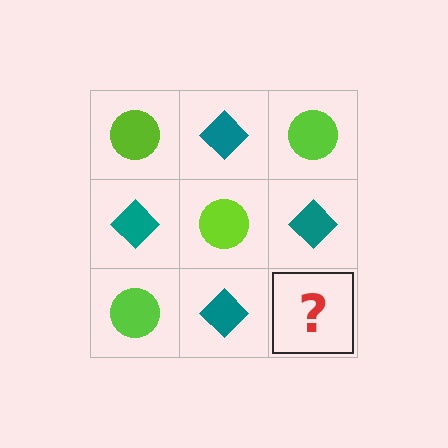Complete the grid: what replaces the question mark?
The question mark should be replaced with a lime circle.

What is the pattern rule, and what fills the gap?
The rule is that it alternates lime circle and teal diamond in a checkerboard pattern. The gap should be filled with a lime circle.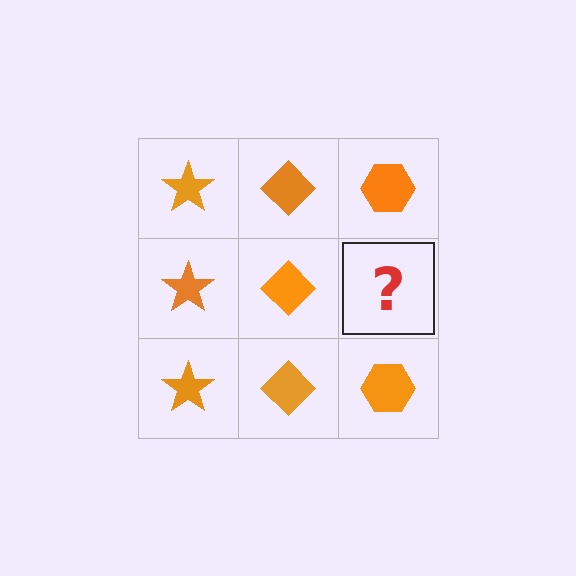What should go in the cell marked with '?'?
The missing cell should contain an orange hexagon.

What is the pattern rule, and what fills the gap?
The rule is that each column has a consistent shape. The gap should be filled with an orange hexagon.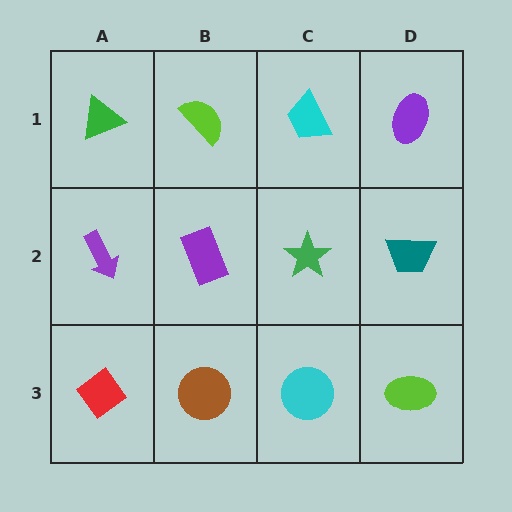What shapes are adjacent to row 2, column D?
A purple ellipse (row 1, column D), a lime ellipse (row 3, column D), a green star (row 2, column C).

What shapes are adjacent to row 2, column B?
A lime semicircle (row 1, column B), a brown circle (row 3, column B), a purple arrow (row 2, column A), a green star (row 2, column C).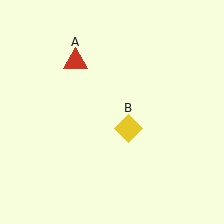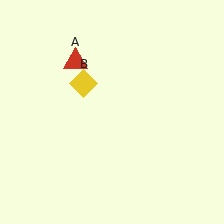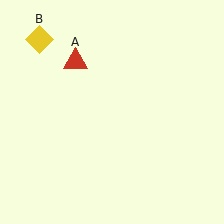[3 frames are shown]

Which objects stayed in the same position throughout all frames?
Red triangle (object A) remained stationary.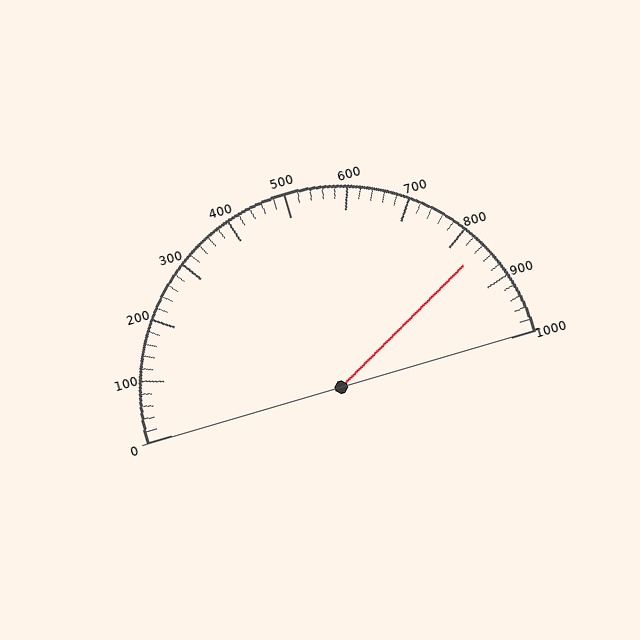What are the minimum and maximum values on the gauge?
The gauge ranges from 0 to 1000.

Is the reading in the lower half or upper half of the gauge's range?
The reading is in the upper half of the range (0 to 1000).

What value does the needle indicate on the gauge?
The needle indicates approximately 840.